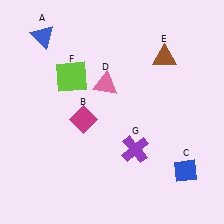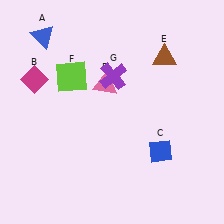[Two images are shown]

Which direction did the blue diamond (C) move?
The blue diamond (C) moved left.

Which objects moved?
The objects that moved are: the magenta diamond (B), the blue diamond (C), the purple cross (G).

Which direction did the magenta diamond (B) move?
The magenta diamond (B) moved left.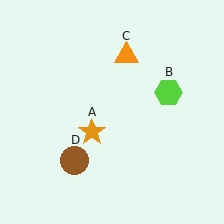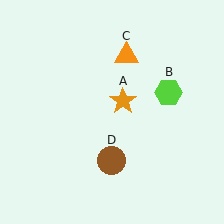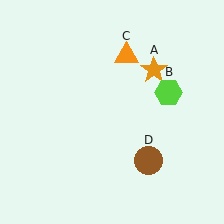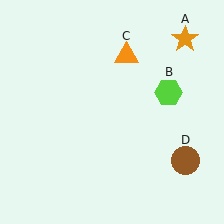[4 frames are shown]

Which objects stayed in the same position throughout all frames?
Lime hexagon (object B) and orange triangle (object C) remained stationary.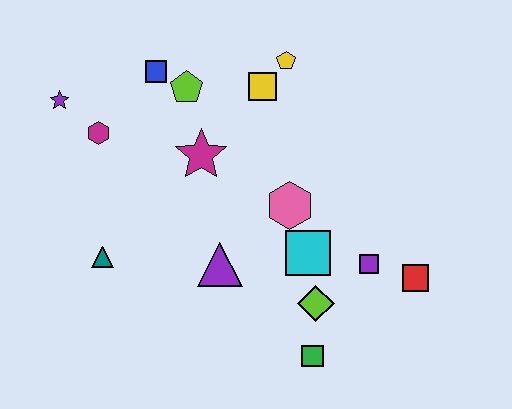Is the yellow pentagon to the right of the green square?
No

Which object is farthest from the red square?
The purple star is farthest from the red square.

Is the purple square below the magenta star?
Yes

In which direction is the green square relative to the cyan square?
The green square is below the cyan square.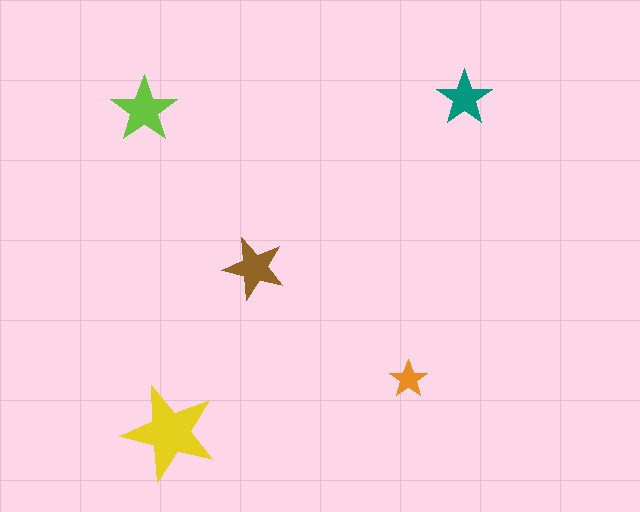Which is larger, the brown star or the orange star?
The brown one.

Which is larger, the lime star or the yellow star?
The yellow one.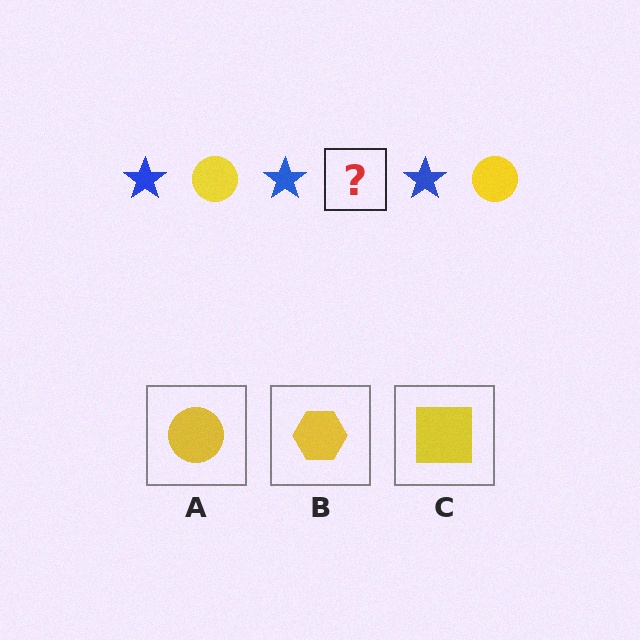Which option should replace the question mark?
Option A.